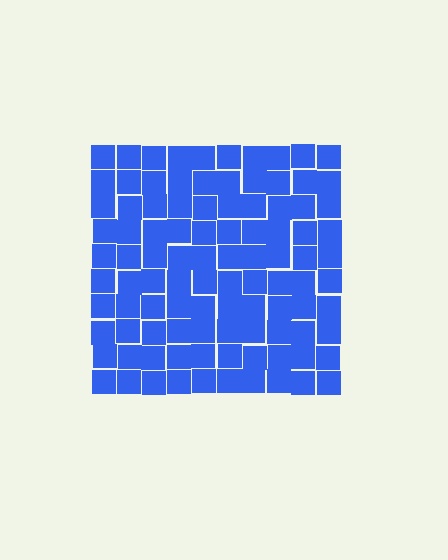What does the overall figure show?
The overall figure shows a square.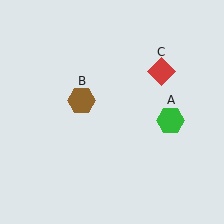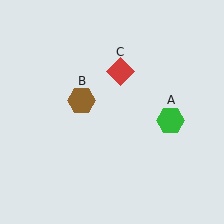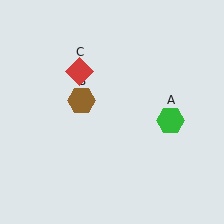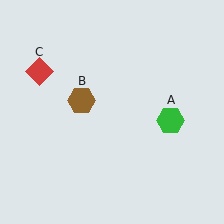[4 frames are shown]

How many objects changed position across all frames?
1 object changed position: red diamond (object C).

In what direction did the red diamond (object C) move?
The red diamond (object C) moved left.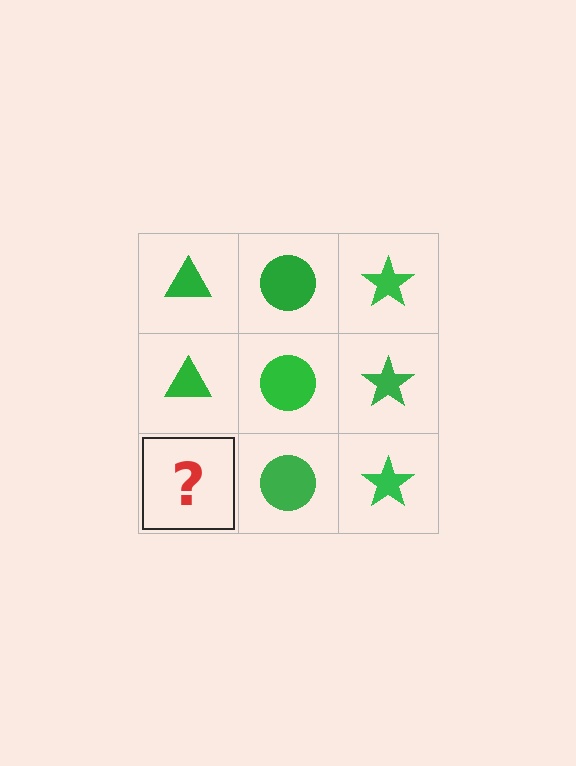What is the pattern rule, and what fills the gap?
The rule is that each column has a consistent shape. The gap should be filled with a green triangle.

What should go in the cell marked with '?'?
The missing cell should contain a green triangle.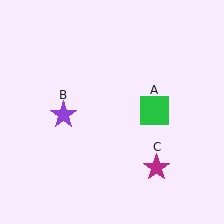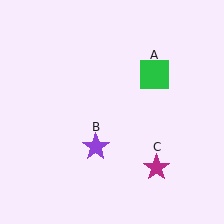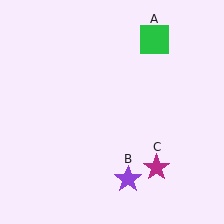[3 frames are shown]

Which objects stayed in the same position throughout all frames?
Magenta star (object C) remained stationary.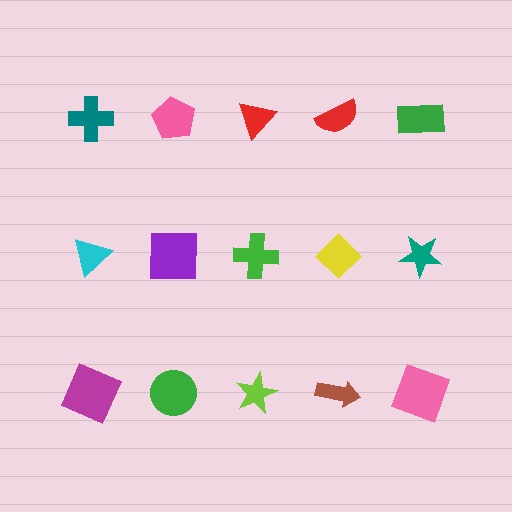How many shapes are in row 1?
5 shapes.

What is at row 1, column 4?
A red semicircle.